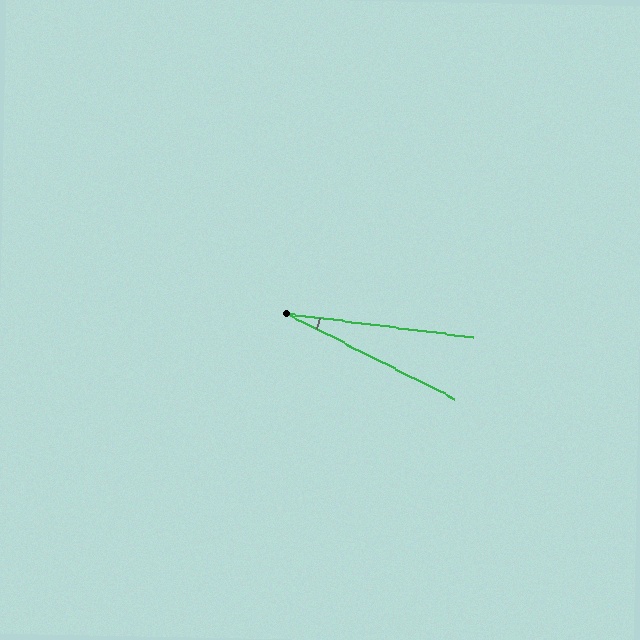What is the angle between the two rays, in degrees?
Approximately 20 degrees.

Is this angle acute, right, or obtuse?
It is acute.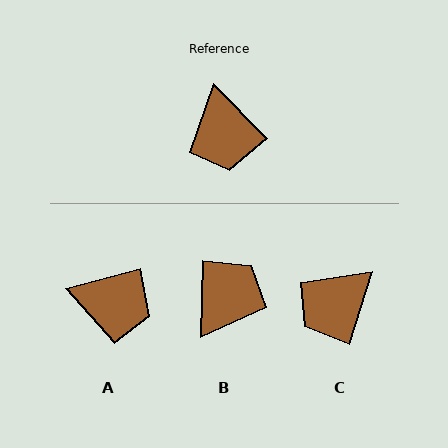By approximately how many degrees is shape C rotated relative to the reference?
Approximately 62 degrees clockwise.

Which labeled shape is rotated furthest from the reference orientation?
B, about 134 degrees away.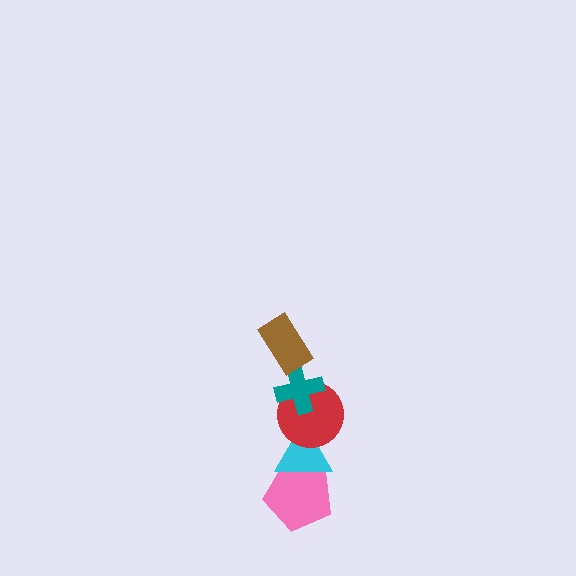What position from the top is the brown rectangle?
The brown rectangle is 1st from the top.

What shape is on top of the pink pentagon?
The cyan triangle is on top of the pink pentagon.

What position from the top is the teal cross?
The teal cross is 2nd from the top.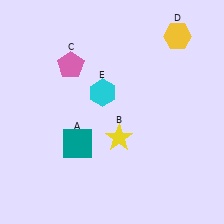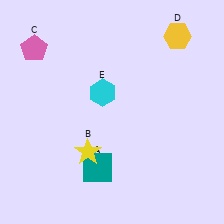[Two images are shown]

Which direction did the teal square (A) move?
The teal square (A) moved down.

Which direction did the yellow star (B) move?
The yellow star (B) moved left.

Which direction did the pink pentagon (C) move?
The pink pentagon (C) moved left.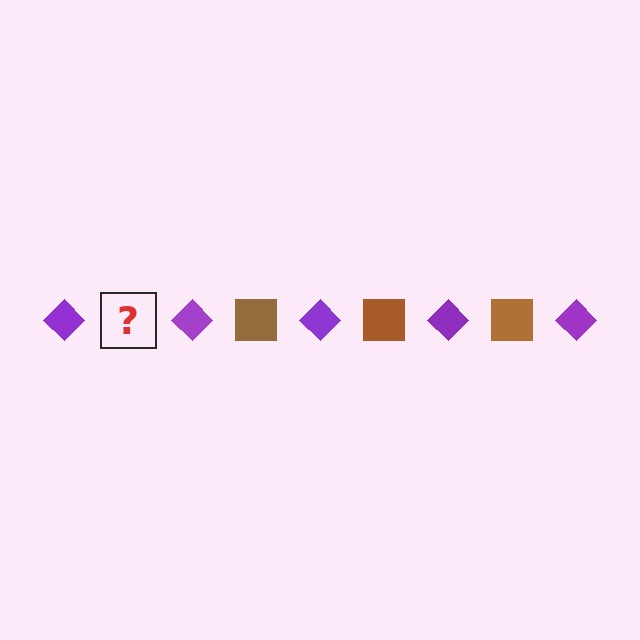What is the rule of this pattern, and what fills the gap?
The rule is that the pattern alternates between purple diamond and brown square. The gap should be filled with a brown square.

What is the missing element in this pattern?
The missing element is a brown square.